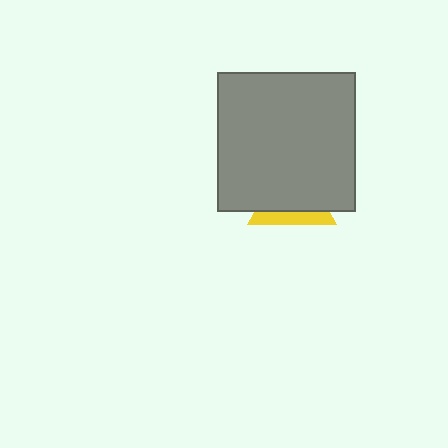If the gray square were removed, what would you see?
You would see the complete yellow triangle.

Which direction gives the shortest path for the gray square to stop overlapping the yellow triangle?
Moving up gives the shortest separation.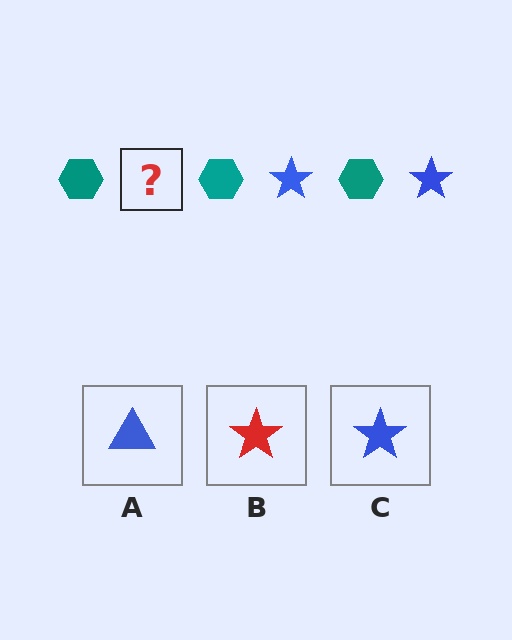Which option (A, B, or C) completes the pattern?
C.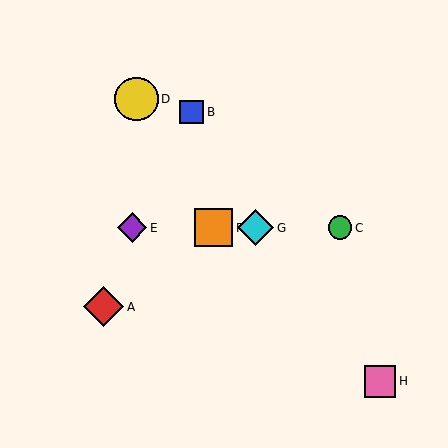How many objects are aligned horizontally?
4 objects (C, E, F, G) are aligned horizontally.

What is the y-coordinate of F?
Object F is at y≈228.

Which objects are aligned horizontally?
Objects C, E, F, G are aligned horizontally.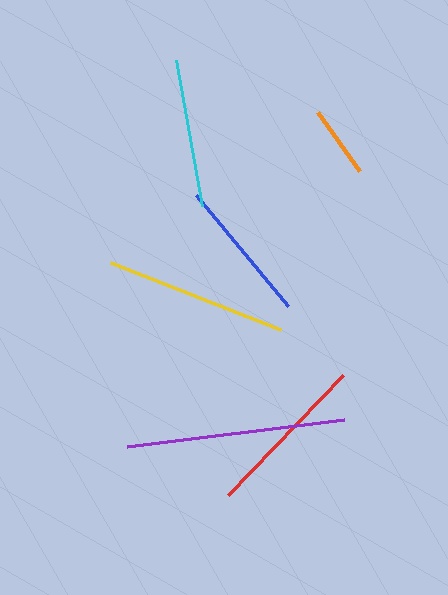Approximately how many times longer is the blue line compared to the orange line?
The blue line is approximately 2.0 times the length of the orange line.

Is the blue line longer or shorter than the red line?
The red line is longer than the blue line.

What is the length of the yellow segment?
The yellow segment is approximately 183 pixels long.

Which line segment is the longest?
The purple line is the longest at approximately 219 pixels.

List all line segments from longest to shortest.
From longest to shortest: purple, yellow, red, cyan, blue, orange.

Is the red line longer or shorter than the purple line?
The purple line is longer than the red line.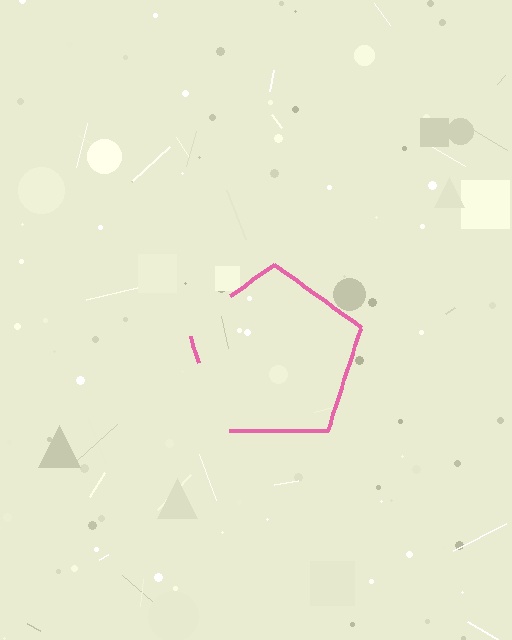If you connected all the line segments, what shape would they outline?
They would outline a pentagon.